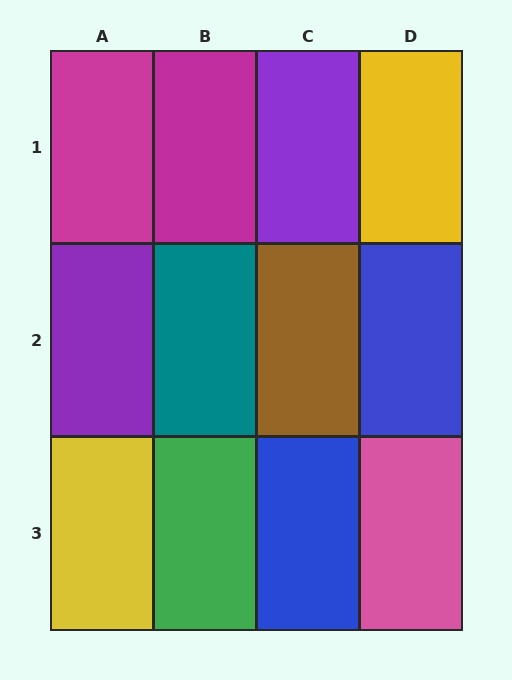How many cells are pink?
1 cell is pink.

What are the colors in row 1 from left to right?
Magenta, magenta, purple, yellow.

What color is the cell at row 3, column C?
Blue.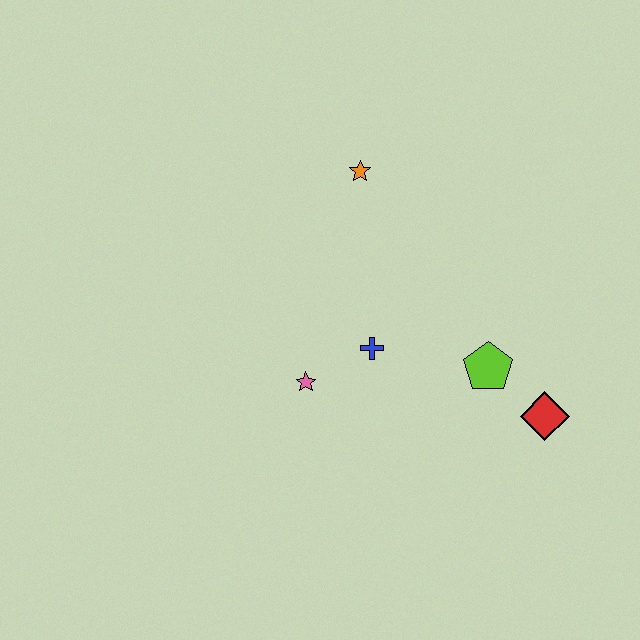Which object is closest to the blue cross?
The pink star is closest to the blue cross.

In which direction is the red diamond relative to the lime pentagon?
The red diamond is to the right of the lime pentagon.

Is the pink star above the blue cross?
No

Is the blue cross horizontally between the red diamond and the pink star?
Yes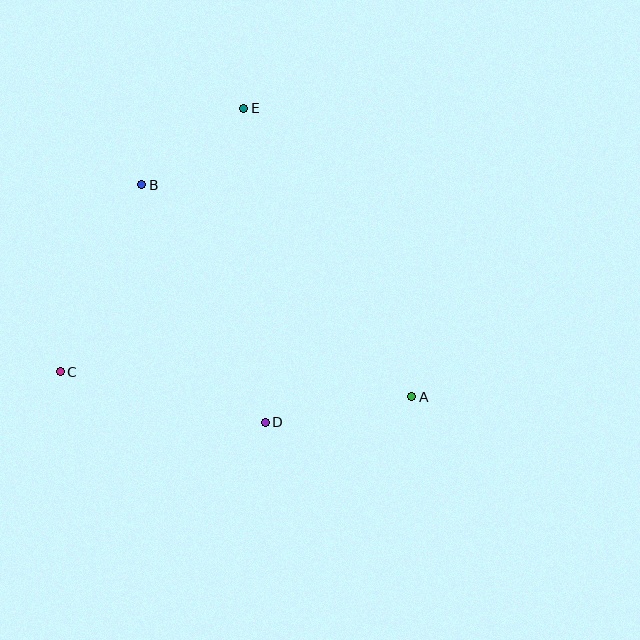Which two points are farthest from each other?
Points A and C are farthest from each other.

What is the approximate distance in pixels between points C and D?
The distance between C and D is approximately 211 pixels.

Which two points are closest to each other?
Points B and E are closest to each other.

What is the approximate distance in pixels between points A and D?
The distance between A and D is approximately 149 pixels.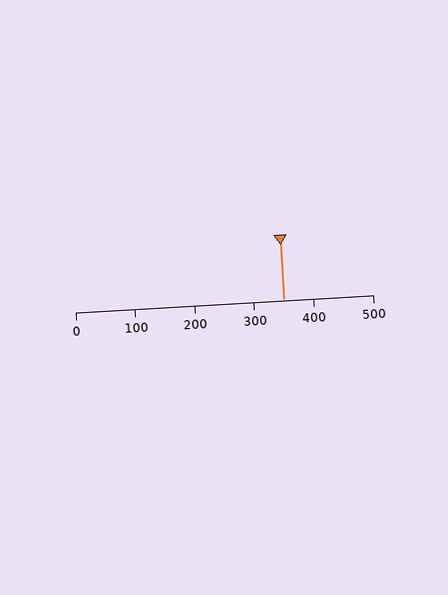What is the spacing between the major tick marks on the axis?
The major ticks are spaced 100 apart.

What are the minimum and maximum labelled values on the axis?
The axis runs from 0 to 500.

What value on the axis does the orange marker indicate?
The marker indicates approximately 350.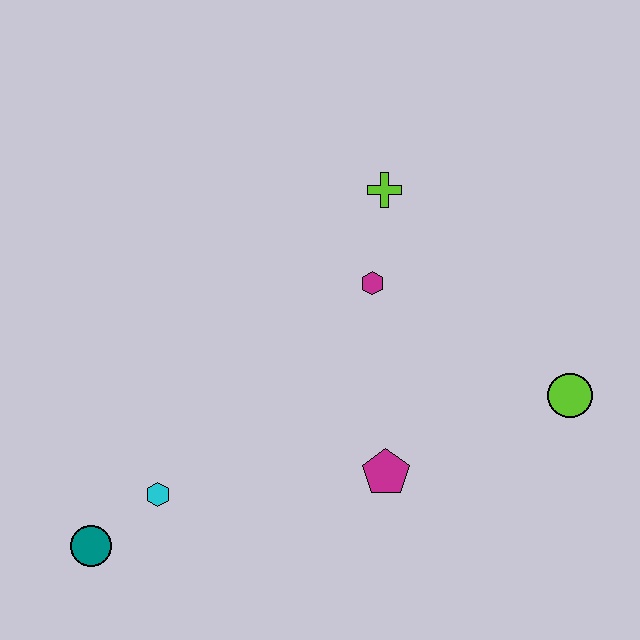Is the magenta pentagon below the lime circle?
Yes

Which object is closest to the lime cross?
The magenta hexagon is closest to the lime cross.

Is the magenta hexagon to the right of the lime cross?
No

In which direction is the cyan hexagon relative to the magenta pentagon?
The cyan hexagon is to the left of the magenta pentagon.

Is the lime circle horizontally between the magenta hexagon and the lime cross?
No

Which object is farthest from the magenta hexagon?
The teal circle is farthest from the magenta hexagon.